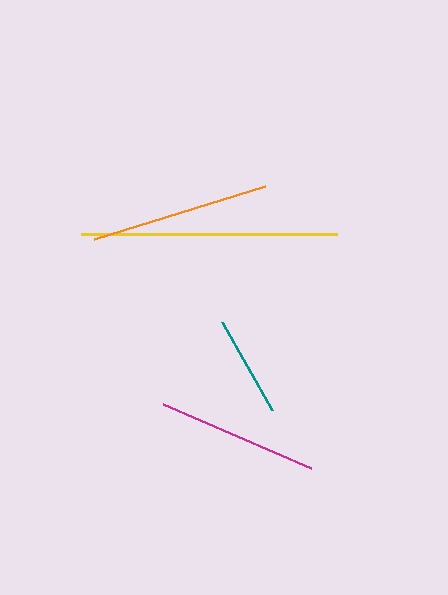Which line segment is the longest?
The yellow line is the longest at approximately 256 pixels.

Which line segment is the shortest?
The teal line is the shortest at approximately 101 pixels.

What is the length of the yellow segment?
The yellow segment is approximately 256 pixels long.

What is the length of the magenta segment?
The magenta segment is approximately 162 pixels long.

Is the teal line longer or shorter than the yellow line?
The yellow line is longer than the teal line.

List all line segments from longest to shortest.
From longest to shortest: yellow, orange, magenta, teal.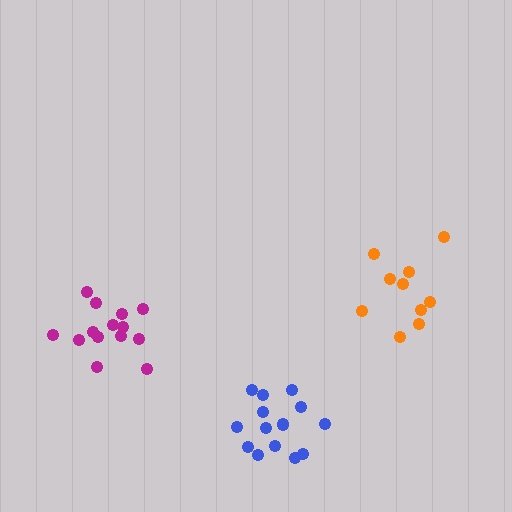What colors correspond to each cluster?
The clusters are colored: orange, magenta, blue.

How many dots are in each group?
Group 1: 10 dots, Group 2: 14 dots, Group 3: 15 dots (39 total).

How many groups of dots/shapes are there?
There are 3 groups.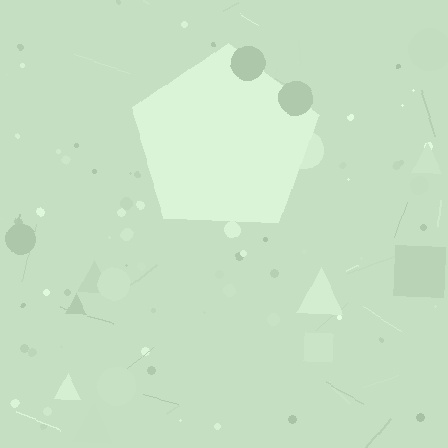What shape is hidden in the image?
A pentagon is hidden in the image.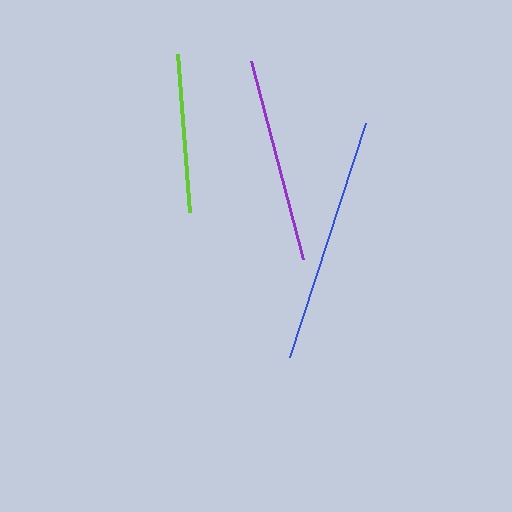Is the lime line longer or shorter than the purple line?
The purple line is longer than the lime line.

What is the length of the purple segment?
The purple segment is approximately 205 pixels long.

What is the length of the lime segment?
The lime segment is approximately 159 pixels long.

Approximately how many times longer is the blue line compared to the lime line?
The blue line is approximately 1.5 times the length of the lime line.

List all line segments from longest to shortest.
From longest to shortest: blue, purple, lime.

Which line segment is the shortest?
The lime line is the shortest at approximately 159 pixels.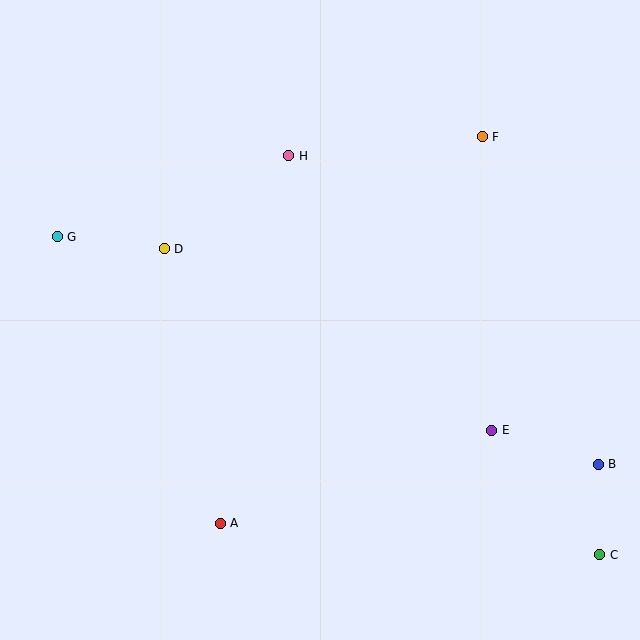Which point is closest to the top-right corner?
Point F is closest to the top-right corner.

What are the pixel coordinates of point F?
Point F is at (482, 137).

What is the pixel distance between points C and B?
The distance between C and B is 91 pixels.